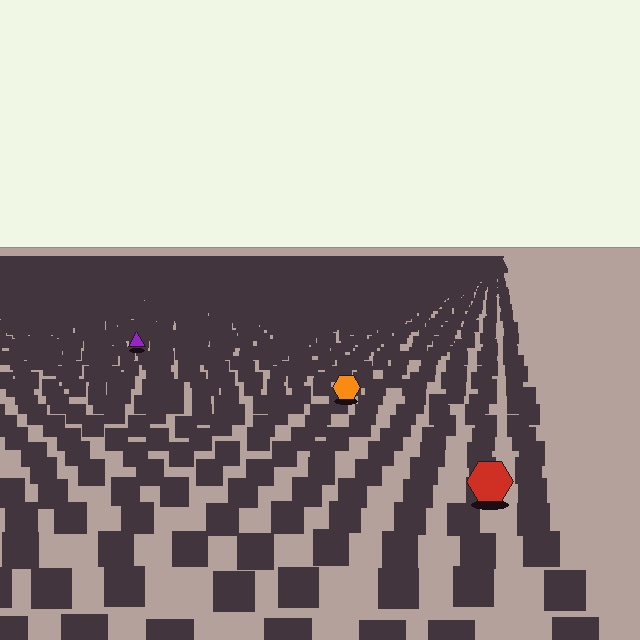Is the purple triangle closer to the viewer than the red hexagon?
No. The red hexagon is closer — you can tell from the texture gradient: the ground texture is coarser near it.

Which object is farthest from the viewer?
The purple triangle is farthest from the viewer. It appears smaller and the ground texture around it is denser.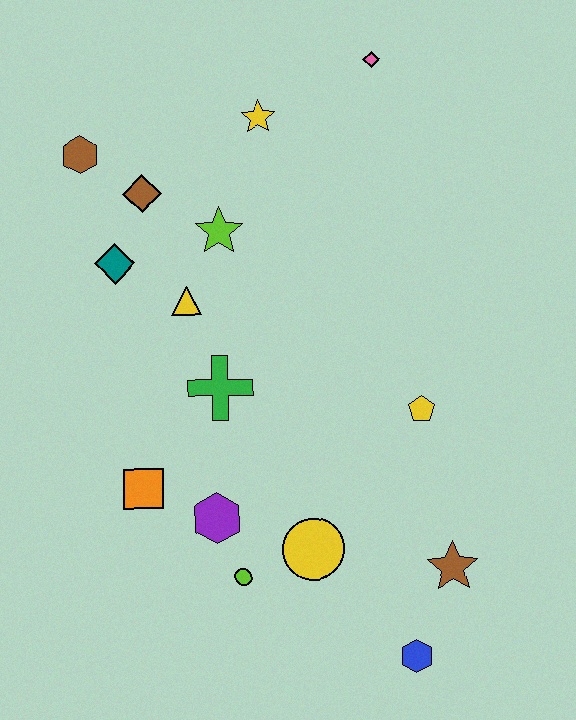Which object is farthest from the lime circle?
The pink diamond is farthest from the lime circle.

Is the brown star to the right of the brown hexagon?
Yes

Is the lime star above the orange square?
Yes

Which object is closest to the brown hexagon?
The brown diamond is closest to the brown hexagon.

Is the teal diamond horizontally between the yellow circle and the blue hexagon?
No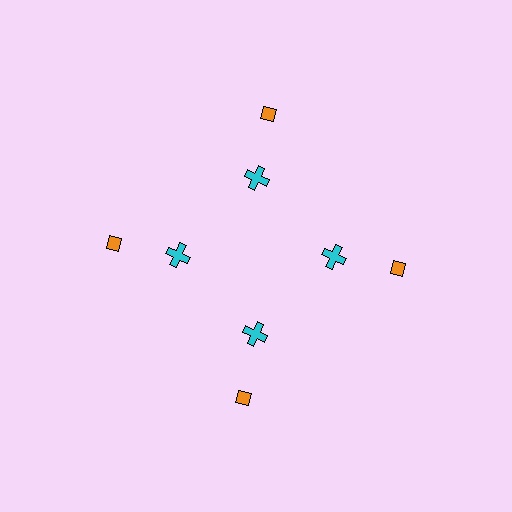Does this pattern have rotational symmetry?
Yes, this pattern has 4-fold rotational symmetry. It looks the same after rotating 90 degrees around the center.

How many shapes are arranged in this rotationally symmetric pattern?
There are 8 shapes, arranged in 4 groups of 2.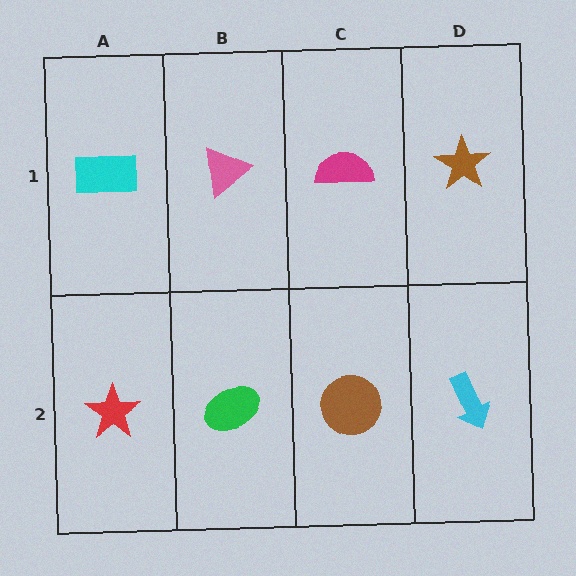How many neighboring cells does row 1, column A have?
2.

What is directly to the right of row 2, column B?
A brown circle.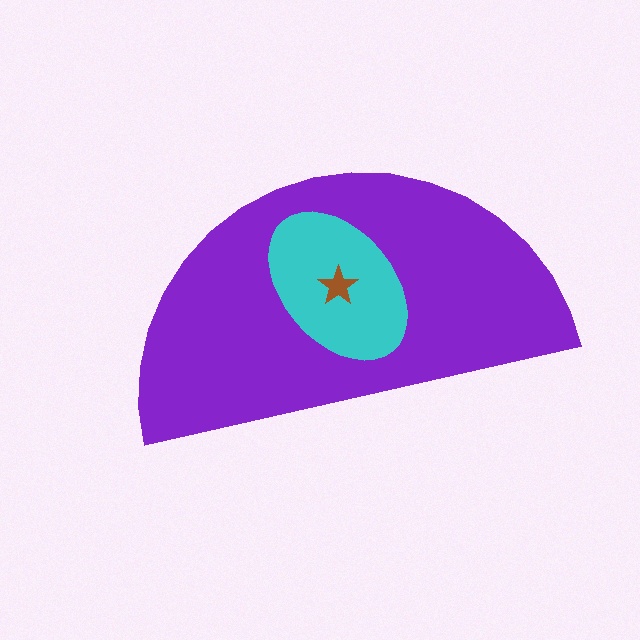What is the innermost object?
The brown star.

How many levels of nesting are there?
3.